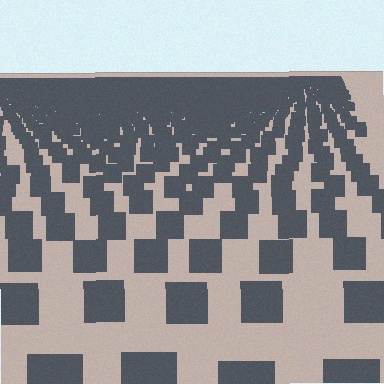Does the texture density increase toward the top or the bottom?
Density increases toward the top.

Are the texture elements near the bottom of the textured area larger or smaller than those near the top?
Larger. Near the bottom, elements are closer to the viewer and appear at a bigger on-screen size.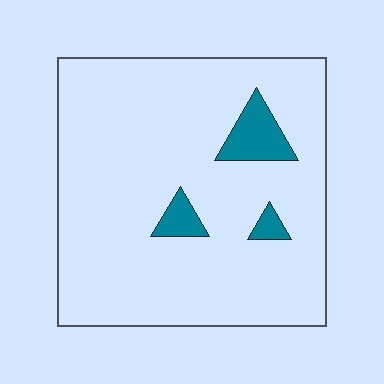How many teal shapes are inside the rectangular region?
3.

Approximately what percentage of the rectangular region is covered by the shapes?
Approximately 10%.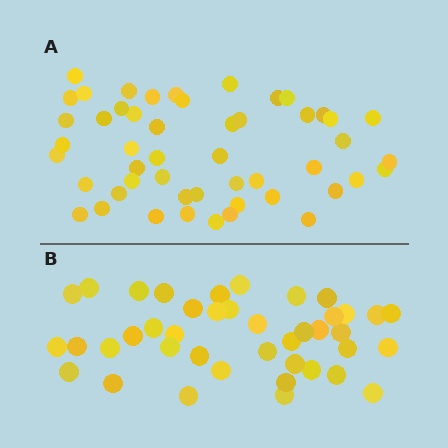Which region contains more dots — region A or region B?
Region A (the top region) has more dots.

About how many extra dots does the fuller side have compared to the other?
Region A has roughly 8 or so more dots than region B.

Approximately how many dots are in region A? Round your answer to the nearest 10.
About 50 dots.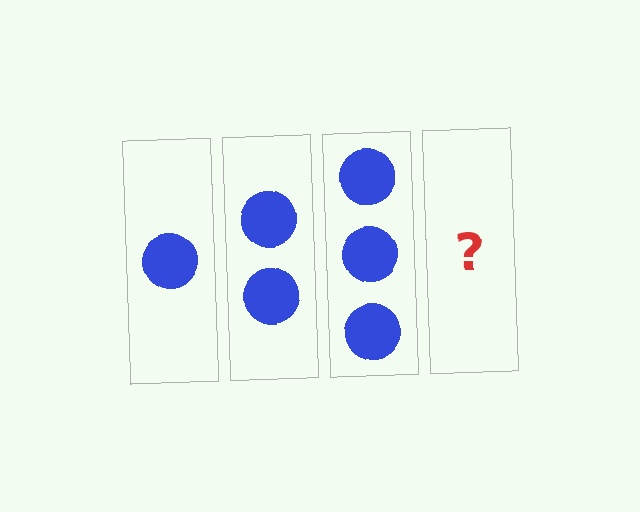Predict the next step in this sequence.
The next step is 4 circles.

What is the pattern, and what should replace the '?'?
The pattern is that each step adds one more circle. The '?' should be 4 circles.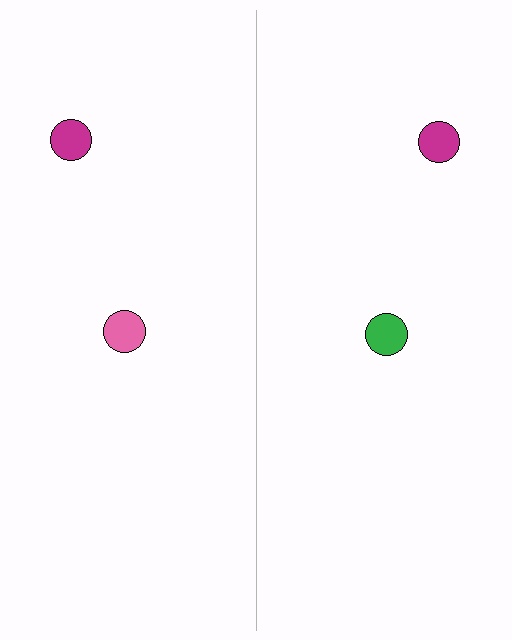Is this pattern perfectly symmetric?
No, the pattern is not perfectly symmetric. The green circle on the right side breaks the symmetry — its mirror counterpart is pink.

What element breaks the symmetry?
The green circle on the right side breaks the symmetry — its mirror counterpart is pink.